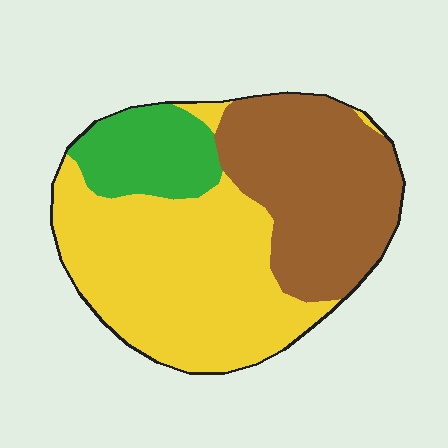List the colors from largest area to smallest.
From largest to smallest: yellow, brown, green.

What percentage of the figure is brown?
Brown covers about 35% of the figure.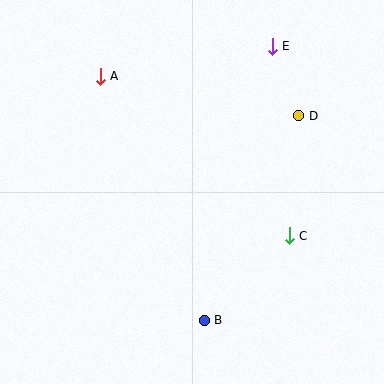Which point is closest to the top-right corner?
Point E is closest to the top-right corner.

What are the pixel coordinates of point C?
Point C is at (289, 236).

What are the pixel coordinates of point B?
Point B is at (204, 320).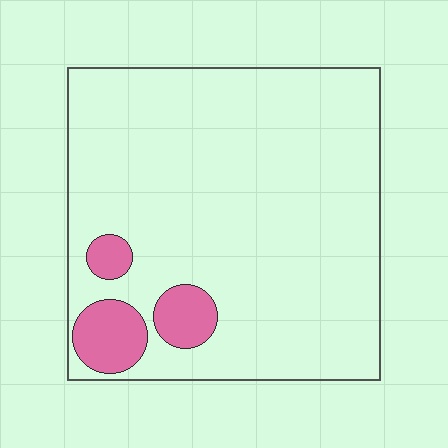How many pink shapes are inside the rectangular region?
3.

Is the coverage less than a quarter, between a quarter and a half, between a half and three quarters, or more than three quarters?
Less than a quarter.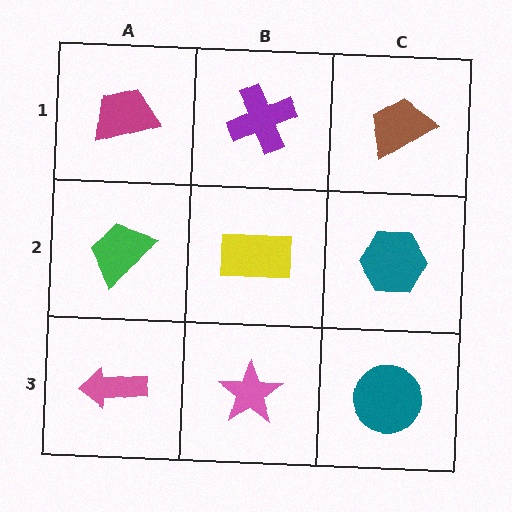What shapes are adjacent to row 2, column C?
A brown trapezoid (row 1, column C), a teal circle (row 3, column C), a yellow rectangle (row 2, column B).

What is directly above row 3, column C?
A teal hexagon.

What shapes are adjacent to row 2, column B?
A purple cross (row 1, column B), a pink star (row 3, column B), a green trapezoid (row 2, column A), a teal hexagon (row 2, column C).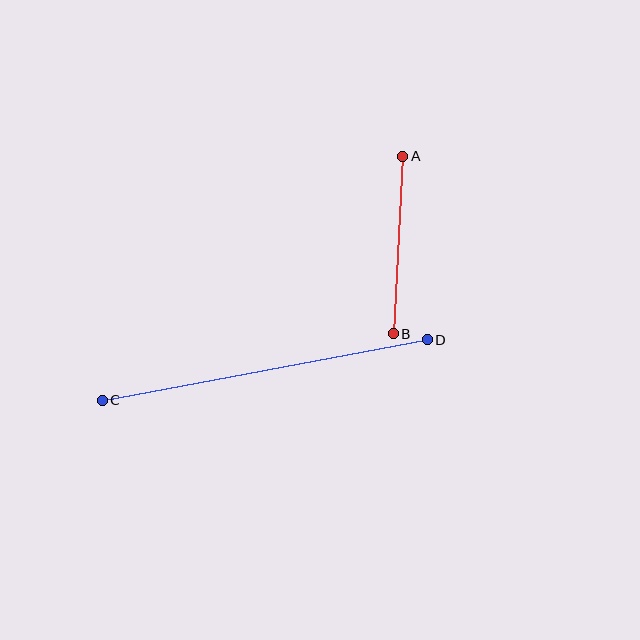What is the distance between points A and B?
The distance is approximately 178 pixels.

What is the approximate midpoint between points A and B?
The midpoint is at approximately (398, 245) pixels.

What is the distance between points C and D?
The distance is approximately 331 pixels.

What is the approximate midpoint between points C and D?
The midpoint is at approximately (265, 370) pixels.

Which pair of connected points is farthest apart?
Points C and D are farthest apart.